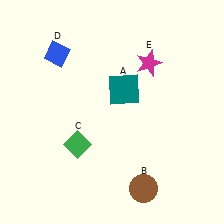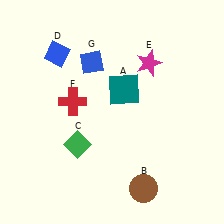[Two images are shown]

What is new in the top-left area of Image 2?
A blue diamond (G) was added in the top-left area of Image 2.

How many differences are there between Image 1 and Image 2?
There are 2 differences between the two images.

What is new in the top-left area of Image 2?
A red cross (F) was added in the top-left area of Image 2.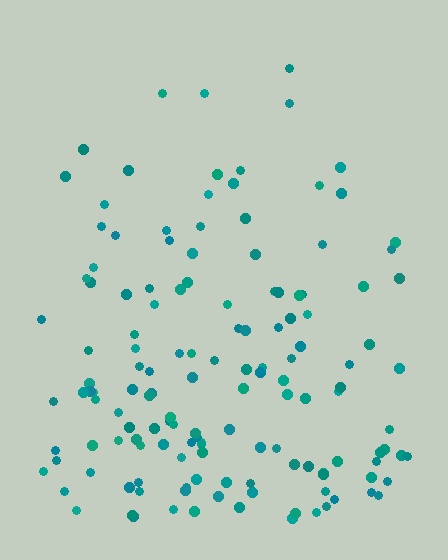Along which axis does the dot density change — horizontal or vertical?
Vertical.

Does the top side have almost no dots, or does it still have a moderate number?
Still a moderate number, just noticeably fewer than the bottom.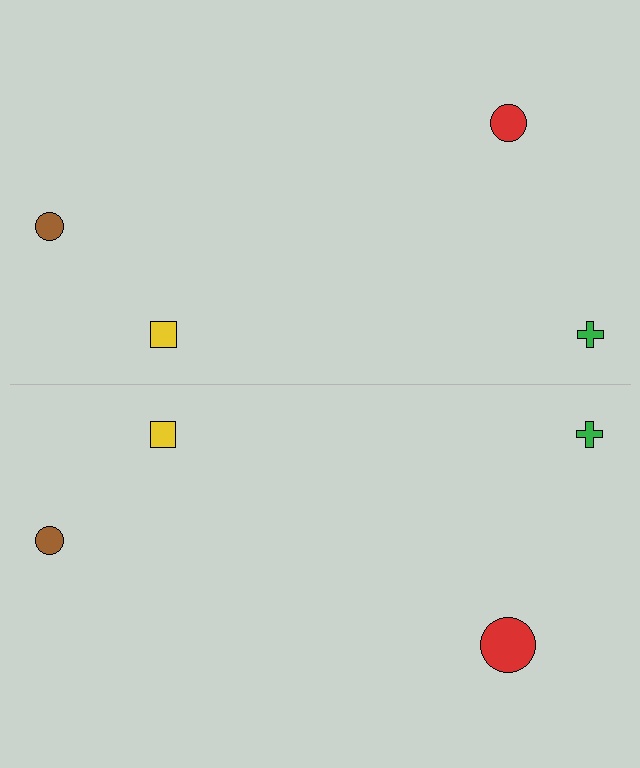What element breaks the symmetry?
The red circle on the bottom side has a different size than its mirror counterpart.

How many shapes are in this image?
There are 8 shapes in this image.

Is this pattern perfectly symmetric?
No, the pattern is not perfectly symmetric. The red circle on the bottom side has a different size than its mirror counterpart.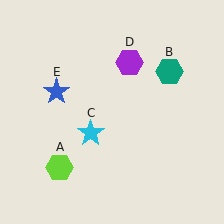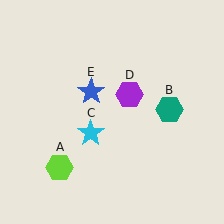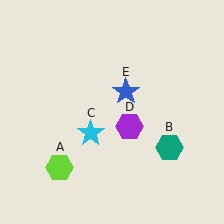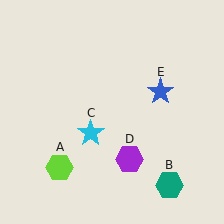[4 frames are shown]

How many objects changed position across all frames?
3 objects changed position: teal hexagon (object B), purple hexagon (object D), blue star (object E).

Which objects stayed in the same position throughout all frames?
Lime hexagon (object A) and cyan star (object C) remained stationary.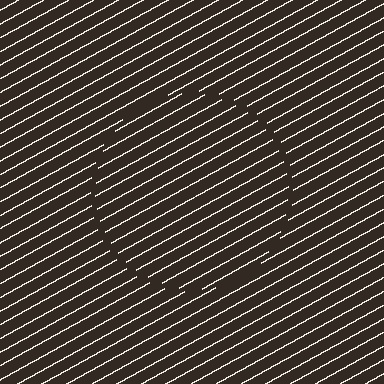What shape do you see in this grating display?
An illusory circle. The interior of the shape contains the same grating, shifted by half a period — the contour is defined by the phase discontinuity where line-ends from the inner and outer gratings abut.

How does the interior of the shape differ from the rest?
The interior of the shape contains the same grating, shifted by half a period — the contour is defined by the phase discontinuity where line-ends from the inner and outer gratings abut.